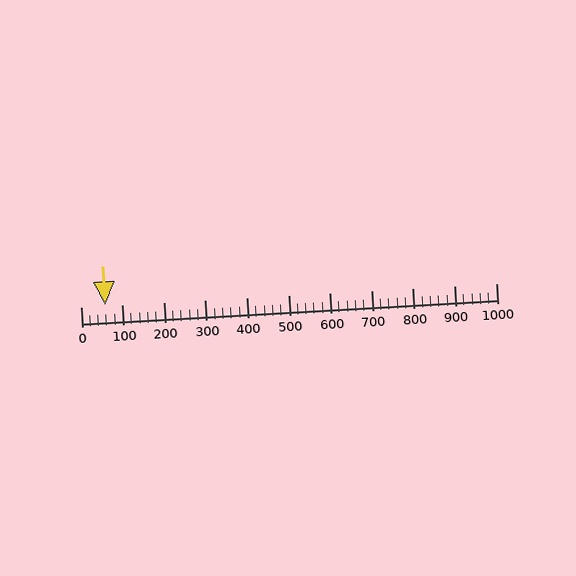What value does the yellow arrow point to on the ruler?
The yellow arrow points to approximately 60.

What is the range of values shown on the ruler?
The ruler shows values from 0 to 1000.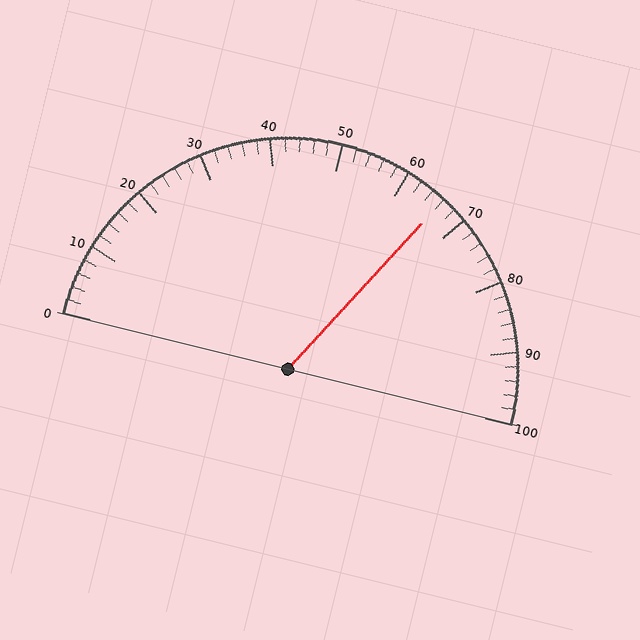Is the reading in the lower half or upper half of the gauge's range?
The reading is in the upper half of the range (0 to 100).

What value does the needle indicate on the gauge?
The needle indicates approximately 66.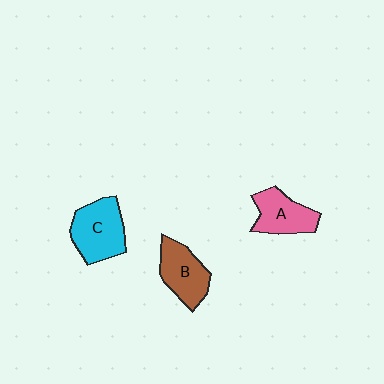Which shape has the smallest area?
Shape A (pink).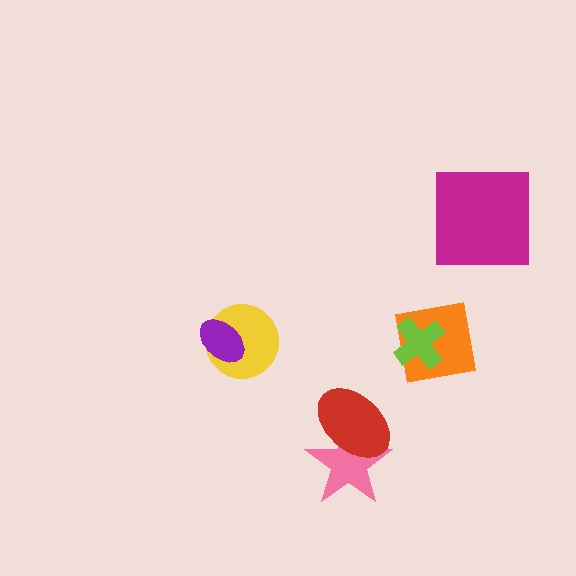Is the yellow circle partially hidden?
Yes, it is partially covered by another shape.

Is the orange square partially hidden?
Yes, it is partially covered by another shape.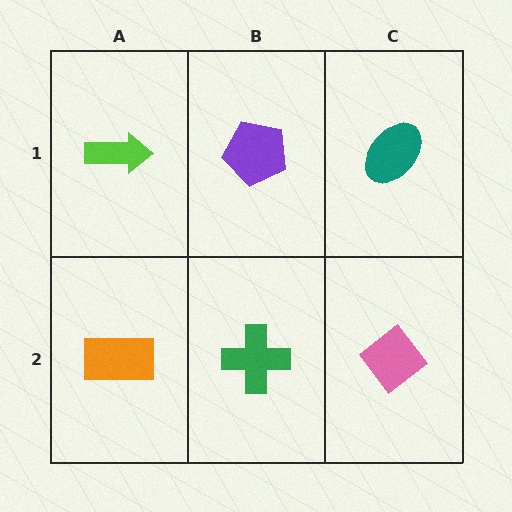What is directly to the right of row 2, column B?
A pink diamond.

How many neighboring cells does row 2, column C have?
2.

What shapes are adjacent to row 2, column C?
A teal ellipse (row 1, column C), a green cross (row 2, column B).